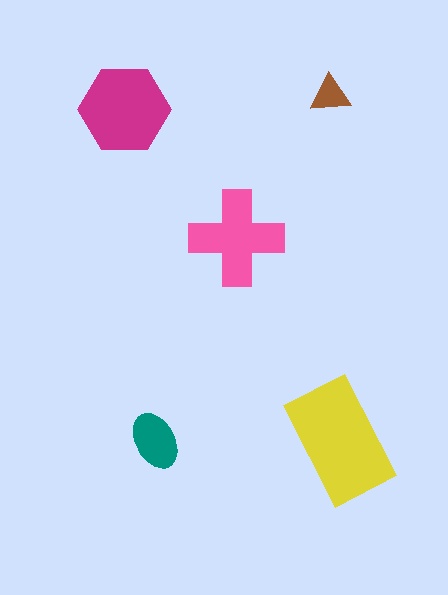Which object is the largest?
The yellow rectangle.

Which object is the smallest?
The brown triangle.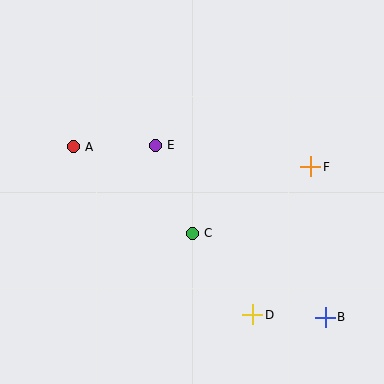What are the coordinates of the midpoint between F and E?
The midpoint between F and E is at (233, 156).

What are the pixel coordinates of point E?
Point E is at (155, 145).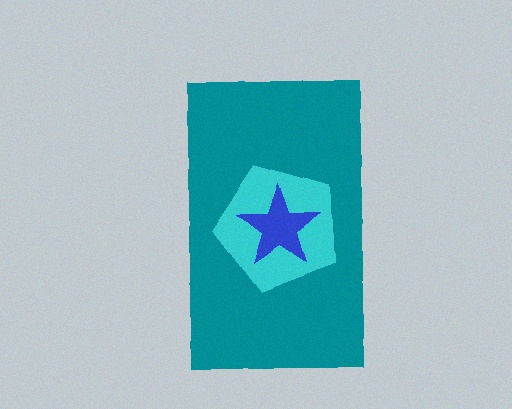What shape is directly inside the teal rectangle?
The cyan pentagon.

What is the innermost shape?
The blue star.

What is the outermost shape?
The teal rectangle.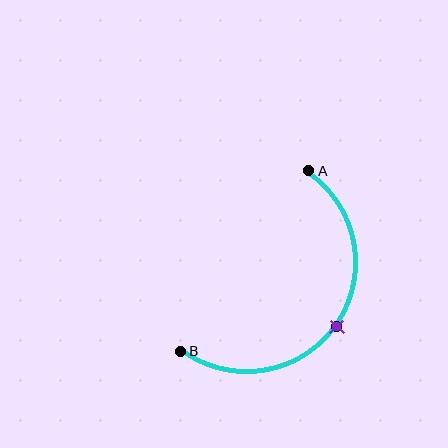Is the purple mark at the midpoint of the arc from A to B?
Yes. The purple mark lies on the arc at equal arc-length from both A and B — it is the arc midpoint.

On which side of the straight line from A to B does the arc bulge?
The arc bulges below and to the right of the straight line connecting A and B.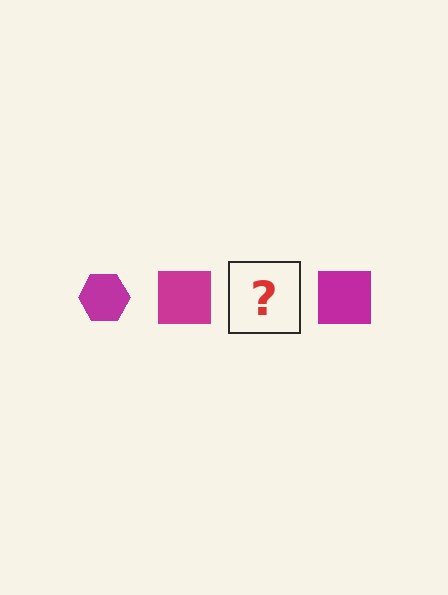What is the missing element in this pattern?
The missing element is a magenta hexagon.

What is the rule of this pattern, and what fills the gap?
The rule is that the pattern cycles through hexagon, square shapes in magenta. The gap should be filled with a magenta hexagon.